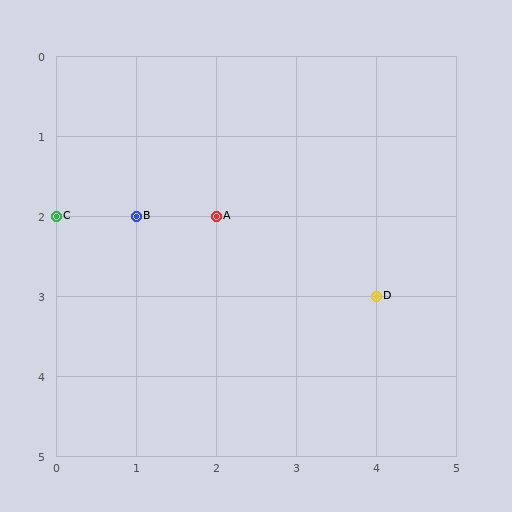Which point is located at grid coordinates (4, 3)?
Point D is at (4, 3).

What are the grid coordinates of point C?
Point C is at grid coordinates (0, 2).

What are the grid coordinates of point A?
Point A is at grid coordinates (2, 2).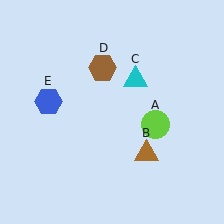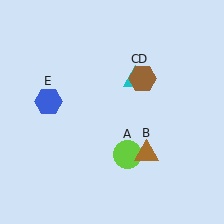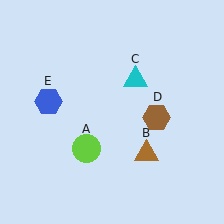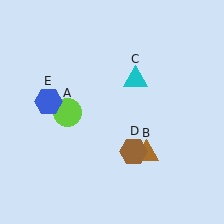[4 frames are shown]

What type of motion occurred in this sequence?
The lime circle (object A), brown hexagon (object D) rotated clockwise around the center of the scene.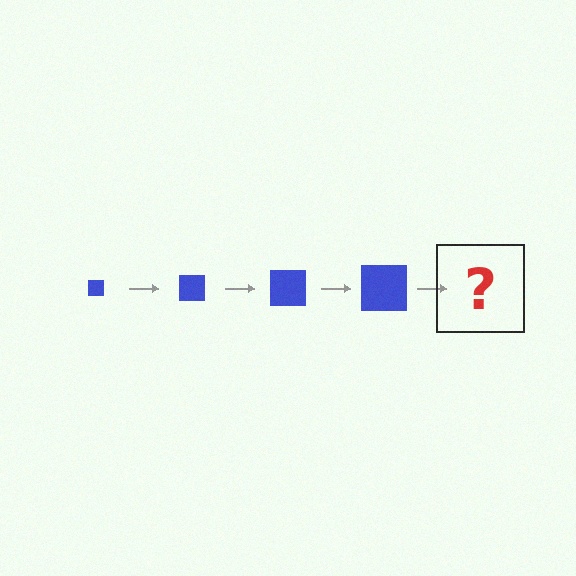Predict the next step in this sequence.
The next step is a blue square, larger than the previous one.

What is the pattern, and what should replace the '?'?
The pattern is that the square gets progressively larger each step. The '?' should be a blue square, larger than the previous one.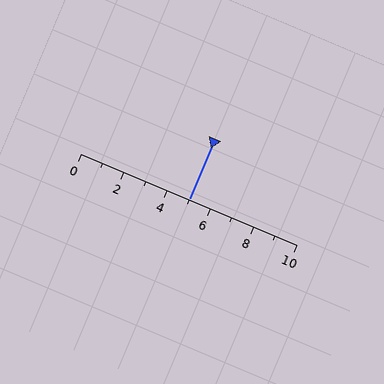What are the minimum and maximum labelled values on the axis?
The axis runs from 0 to 10.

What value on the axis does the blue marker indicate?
The marker indicates approximately 5.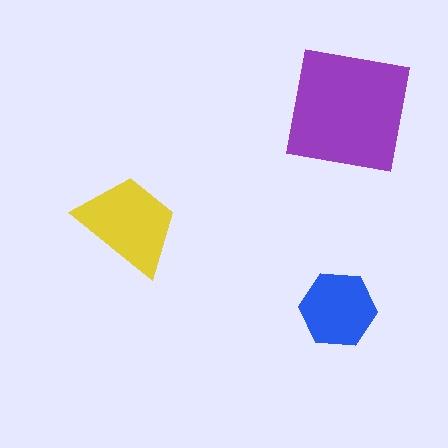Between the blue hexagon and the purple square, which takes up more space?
The purple square.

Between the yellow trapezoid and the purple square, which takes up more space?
The purple square.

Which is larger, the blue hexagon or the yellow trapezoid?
The yellow trapezoid.